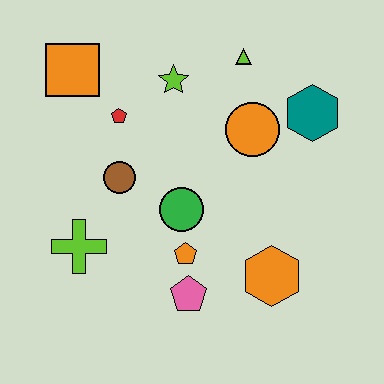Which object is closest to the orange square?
The red pentagon is closest to the orange square.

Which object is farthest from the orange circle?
The lime cross is farthest from the orange circle.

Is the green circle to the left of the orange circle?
Yes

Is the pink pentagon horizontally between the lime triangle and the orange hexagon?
No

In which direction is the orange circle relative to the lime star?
The orange circle is to the right of the lime star.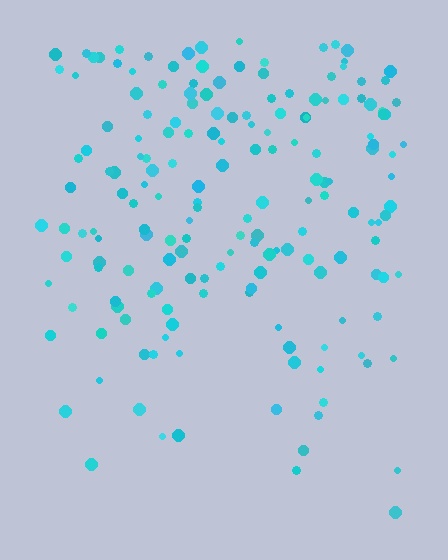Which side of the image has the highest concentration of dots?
The top.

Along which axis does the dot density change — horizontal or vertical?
Vertical.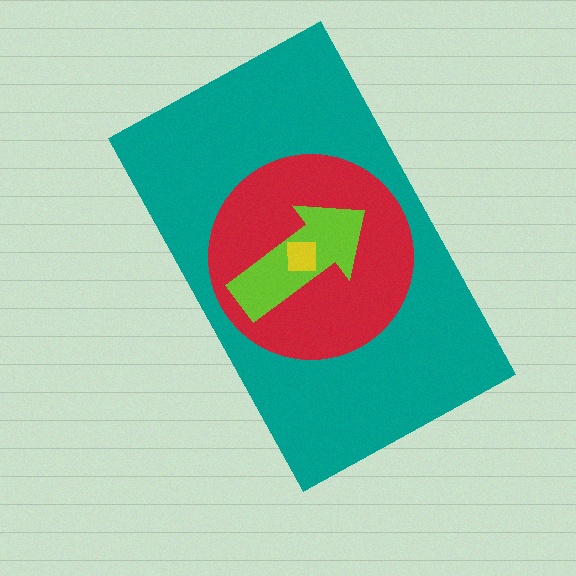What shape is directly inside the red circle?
The lime arrow.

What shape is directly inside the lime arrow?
The yellow square.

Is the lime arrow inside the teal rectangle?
Yes.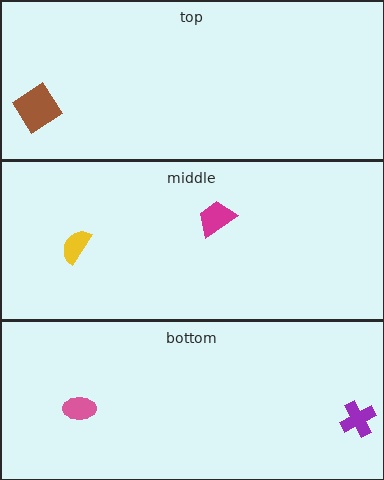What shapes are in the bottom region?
The purple cross, the pink ellipse.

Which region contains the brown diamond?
The top region.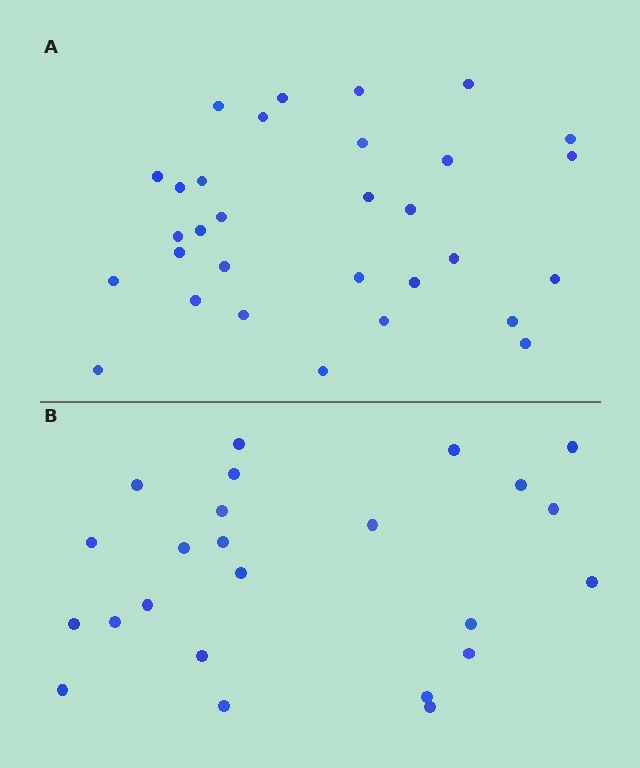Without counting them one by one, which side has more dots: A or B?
Region A (the top region) has more dots.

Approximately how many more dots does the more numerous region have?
Region A has roughly 8 or so more dots than region B.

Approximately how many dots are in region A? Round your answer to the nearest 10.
About 30 dots. (The exact count is 31, which rounds to 30.)